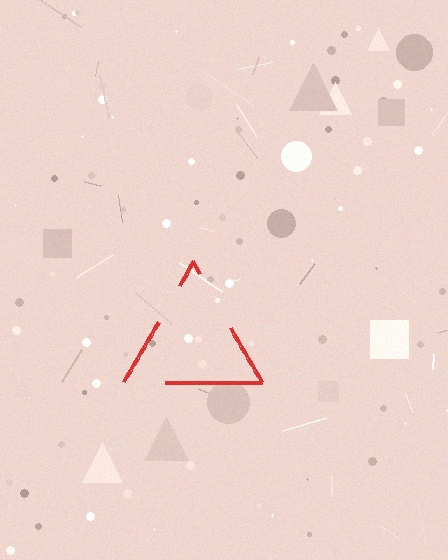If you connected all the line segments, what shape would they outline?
They would outline a triangle.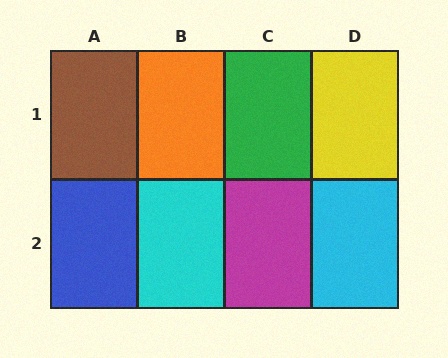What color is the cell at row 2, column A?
Blue.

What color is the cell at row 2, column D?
Cyan.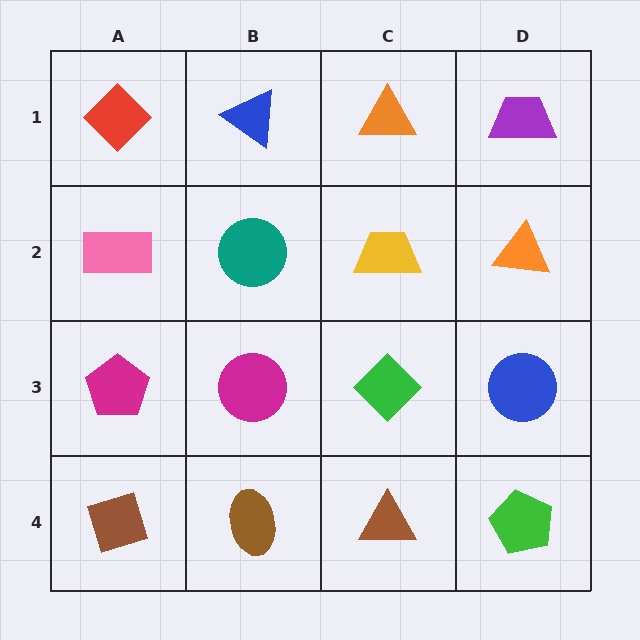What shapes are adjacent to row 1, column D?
An orange triangle (row 2, column D), an orange triangle (row 1, column C).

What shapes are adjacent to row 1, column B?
A teal circle (row 2, column B), a red diamond (row 1, column A), an orange triangle (row 1, column C).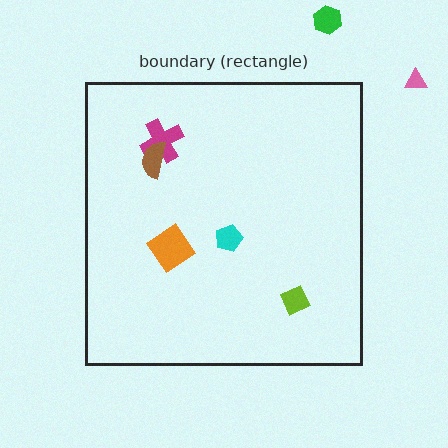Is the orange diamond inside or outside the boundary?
Inside.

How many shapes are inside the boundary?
5 inside, 2 outside.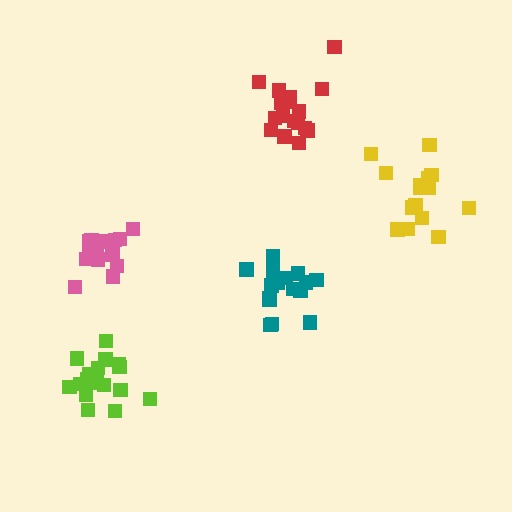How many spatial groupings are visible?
There are 5 spatial groupings.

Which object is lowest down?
The lime cluster is bottommost.